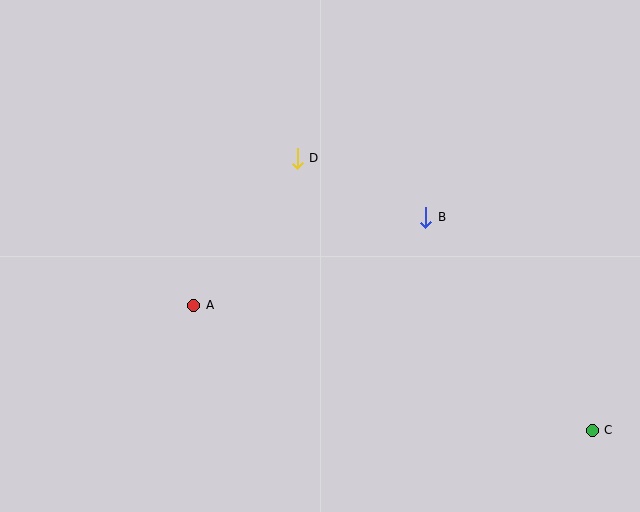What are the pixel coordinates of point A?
Point A is at (194, 305).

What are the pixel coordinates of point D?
Point D is at (297, 158).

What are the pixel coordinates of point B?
Point B is at (426, 217).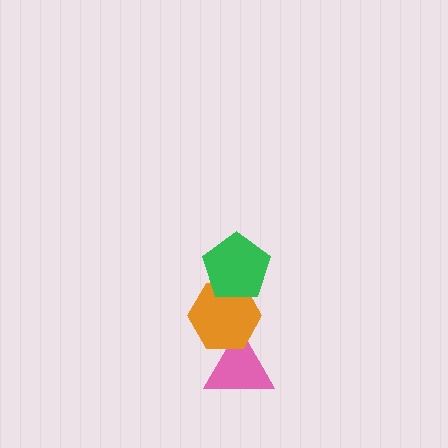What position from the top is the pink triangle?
The pink triangle is 3rd from the top.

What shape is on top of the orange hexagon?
The green pentagon is on top of the orange hexagon.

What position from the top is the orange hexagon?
The orange hexagon is 2nd from the top.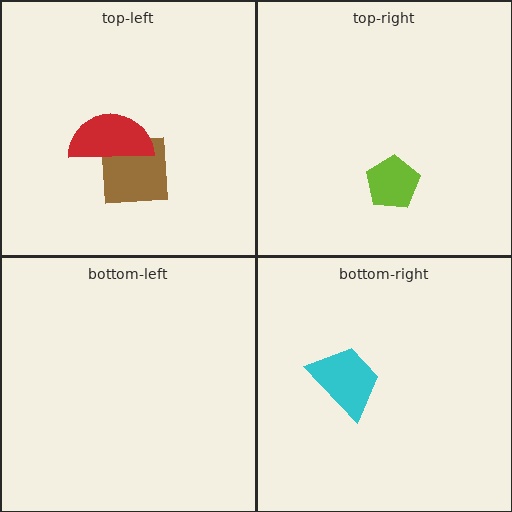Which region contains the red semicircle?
The top-left region.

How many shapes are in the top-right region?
1.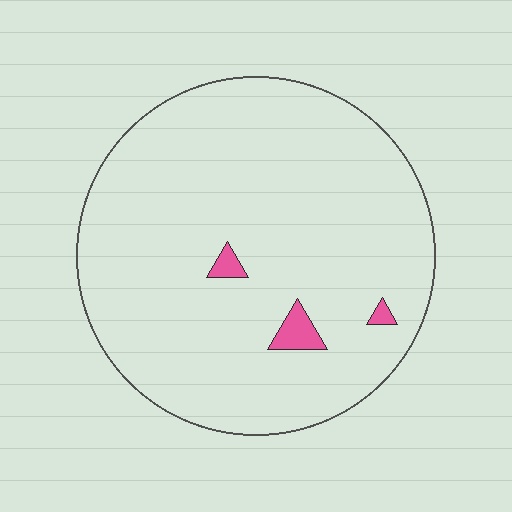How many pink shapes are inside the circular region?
3.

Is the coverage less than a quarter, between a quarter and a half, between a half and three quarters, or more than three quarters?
Less than a quarter.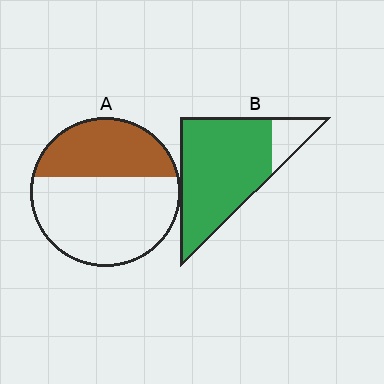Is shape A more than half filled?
No.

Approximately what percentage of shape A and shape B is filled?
A is approximately 35% and B is approximately 85%.